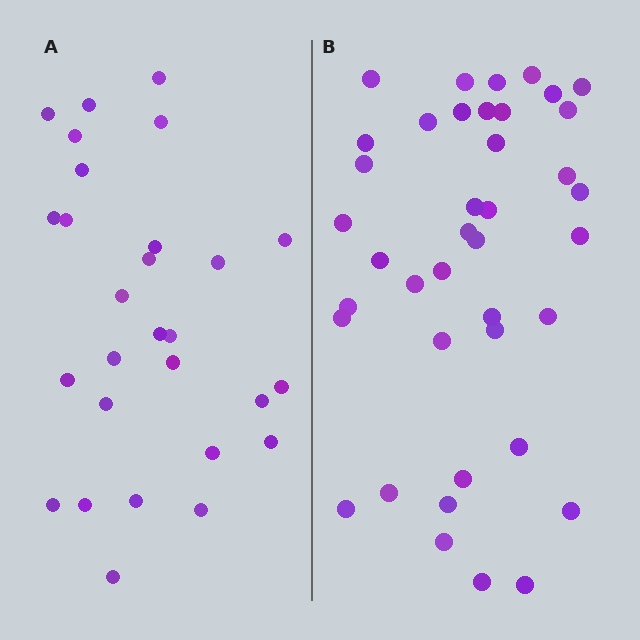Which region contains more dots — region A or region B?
Region B (the right region) has more dots.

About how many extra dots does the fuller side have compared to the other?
Region B has roughly 12 or so more dots than region A.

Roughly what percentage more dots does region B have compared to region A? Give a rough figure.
About 45% more.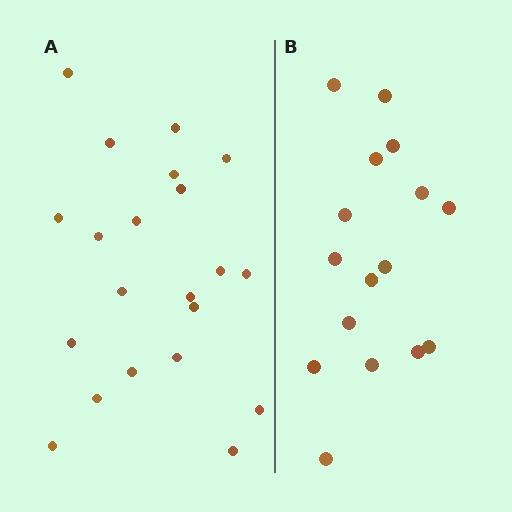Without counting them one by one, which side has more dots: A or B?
Region A (the left region) has more dots.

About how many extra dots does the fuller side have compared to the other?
Region A has about 5 more dots than region B.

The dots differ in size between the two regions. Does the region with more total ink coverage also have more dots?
No. Region B has more total ink coverage because its dots are larger, but region A actually contains more individual dots. Total area can be misleading — the number of items is what matters here.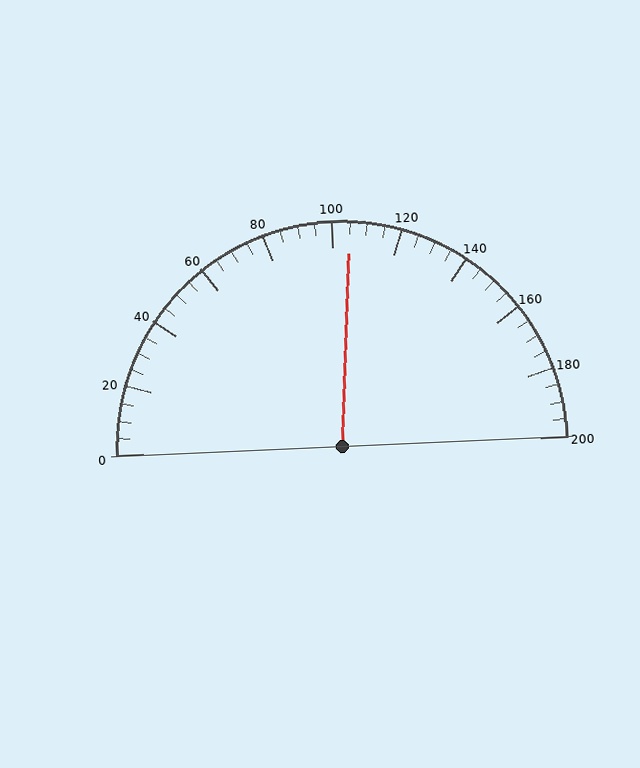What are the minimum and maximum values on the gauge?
The gauge ranges from 0 to 200.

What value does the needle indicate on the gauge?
The needle indicates approximately 105.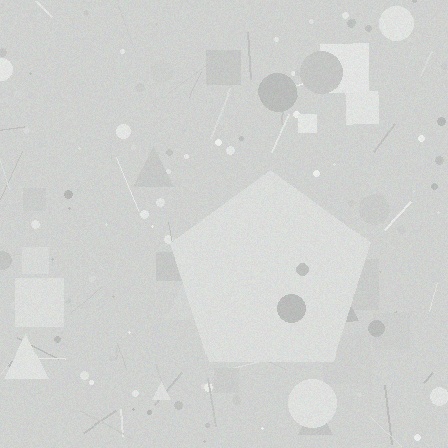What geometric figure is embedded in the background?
A pentagon is embedded in the background.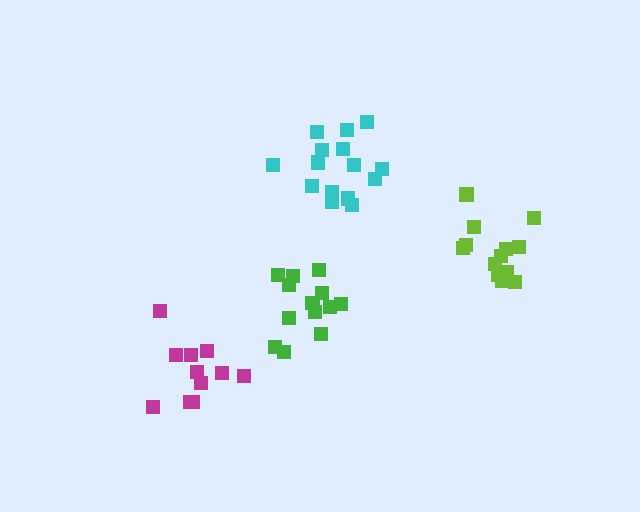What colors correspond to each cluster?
The clusters are colored: cyan, magenta, lime, green.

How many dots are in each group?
Group 1: 15 dots, Group 2: 11 dots, Group 3: 13 dots, Group 4: 13 dots (52 total).